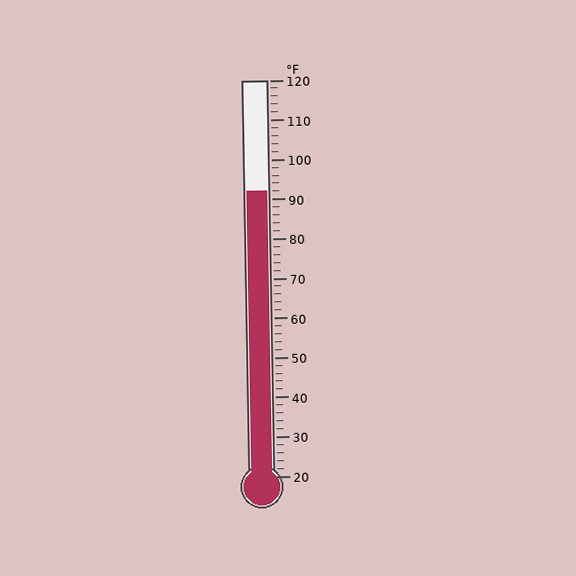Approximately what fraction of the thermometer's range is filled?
The thermometer is filled to approximately 70% of its range.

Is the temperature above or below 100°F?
The temperature is below 100°F.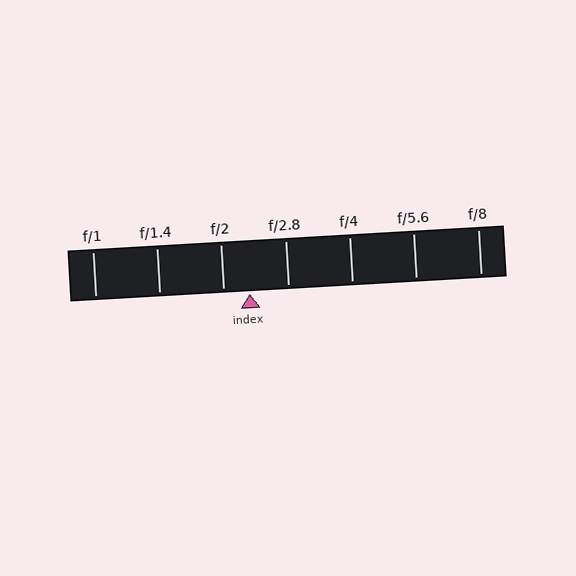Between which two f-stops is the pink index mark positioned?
The index mark is between f/2 and f/2.8.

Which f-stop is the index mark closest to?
The index mark is closest to f/2.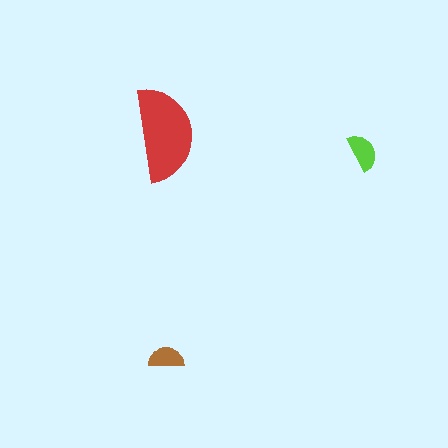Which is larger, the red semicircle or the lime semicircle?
The red one.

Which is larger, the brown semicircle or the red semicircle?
The red one.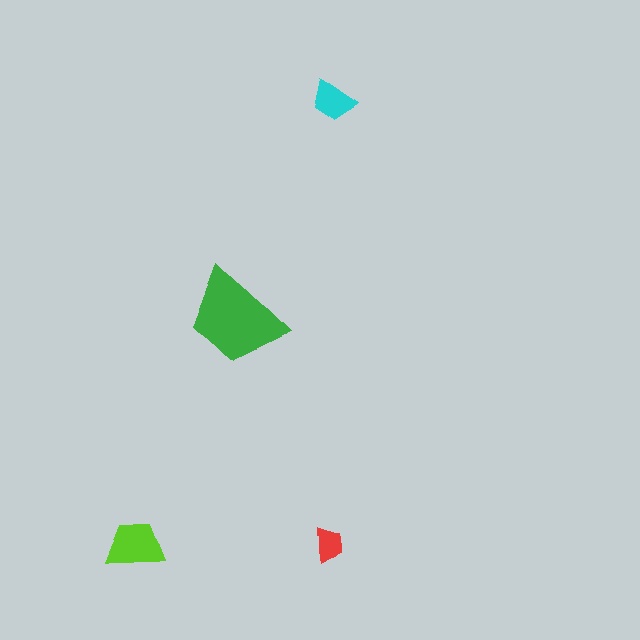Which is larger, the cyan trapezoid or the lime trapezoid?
The lime one.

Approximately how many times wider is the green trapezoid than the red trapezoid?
About 3 times wider.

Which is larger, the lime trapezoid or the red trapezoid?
The lime one.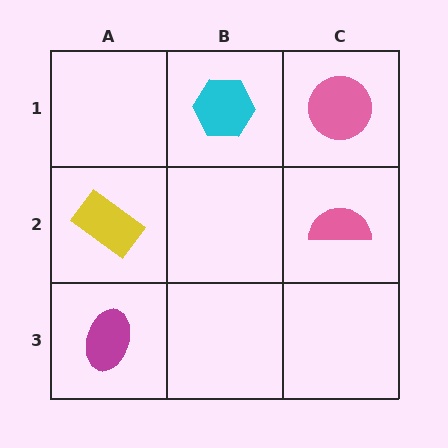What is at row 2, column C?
A pink semicircle.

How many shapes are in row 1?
2 shapes.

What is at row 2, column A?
A yellow rectangle.